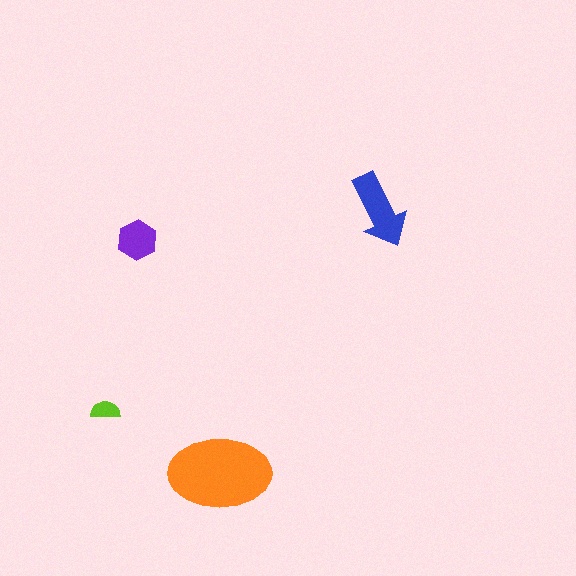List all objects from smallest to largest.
The lime semicircle, the purple hexagon, the blue arrow, the orange ellipse.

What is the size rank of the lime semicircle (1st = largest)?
4th.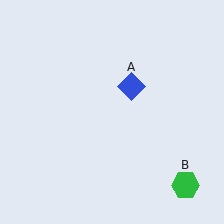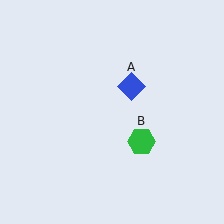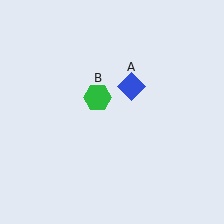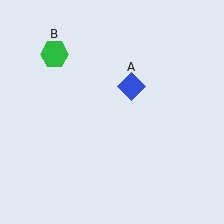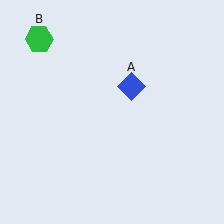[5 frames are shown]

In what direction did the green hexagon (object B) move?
The green hexagon (object B) moved up and to the left.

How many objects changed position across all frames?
1 object changed position: green hexagon (object B).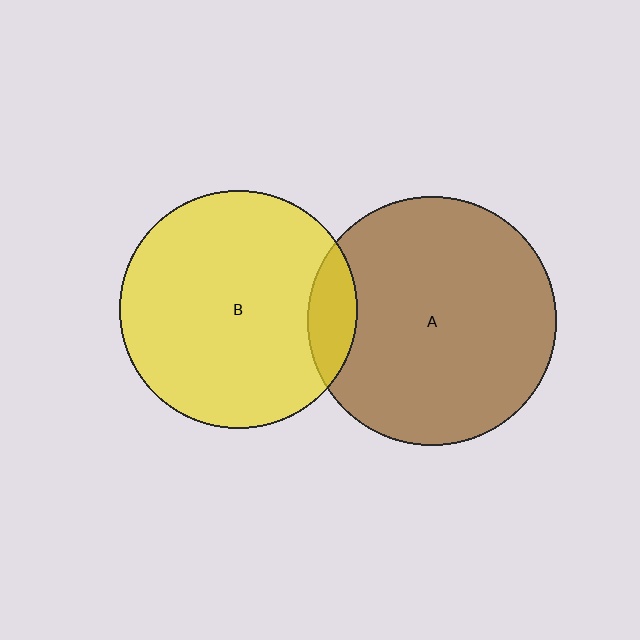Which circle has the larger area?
Circle A (brown).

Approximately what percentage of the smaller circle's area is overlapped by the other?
Approximately 10%.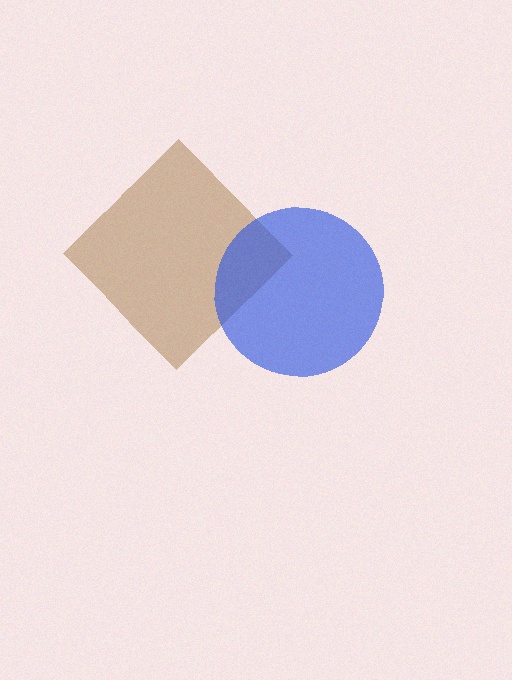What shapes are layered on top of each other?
The layered shapes are: a brown diamond, a blue circle.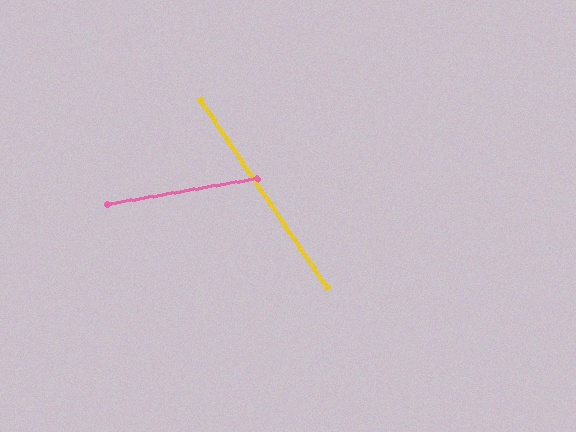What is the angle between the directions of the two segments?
Approximately 66 degrees.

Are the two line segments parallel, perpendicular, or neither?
Neither parallel nor perpendicular — they differ by about 66°.